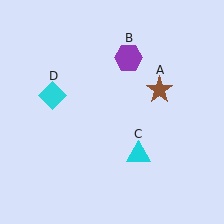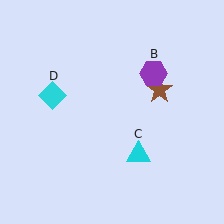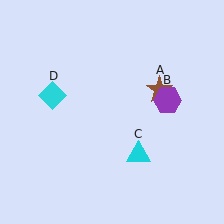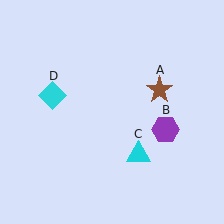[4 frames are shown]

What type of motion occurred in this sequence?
The purple hexagon (object B) rotated clockwise around the center of the scene.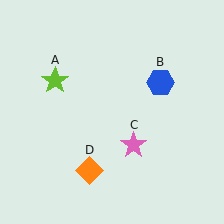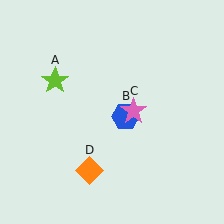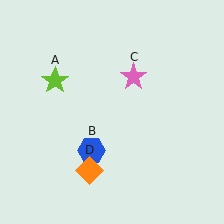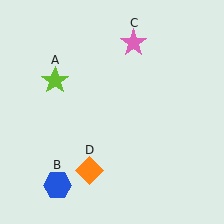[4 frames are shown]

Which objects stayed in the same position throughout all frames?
Lime star (object A) and orange diamond (object D) remained stationary.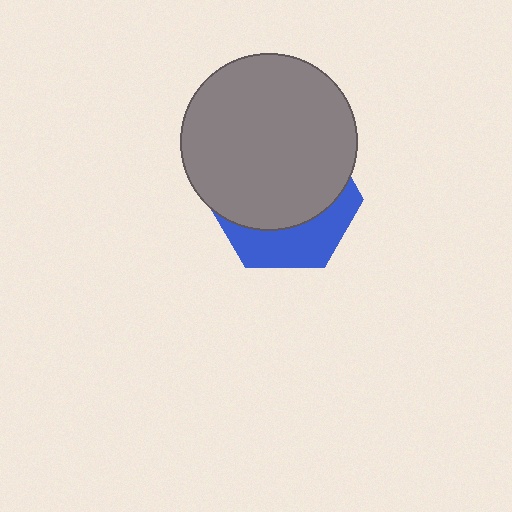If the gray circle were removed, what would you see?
You would see the complete blue hexagon.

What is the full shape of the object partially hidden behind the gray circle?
The partially hidden object is a blue hexagon.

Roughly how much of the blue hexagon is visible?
A small part of it is visible (roughly 33%).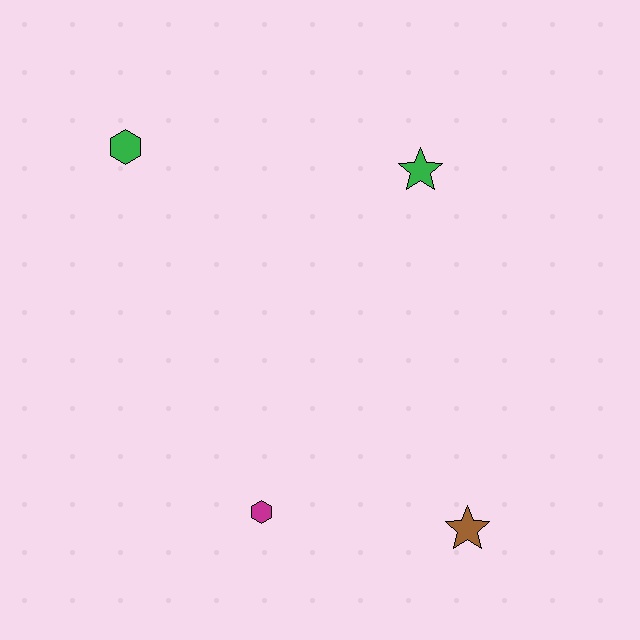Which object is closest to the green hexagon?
The green star is closest to the green hexagon.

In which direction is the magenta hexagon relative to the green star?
The magenta hexagon is below the green star.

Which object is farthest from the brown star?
The green hexagon is farthest from the brown star.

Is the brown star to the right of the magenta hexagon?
Yes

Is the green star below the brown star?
No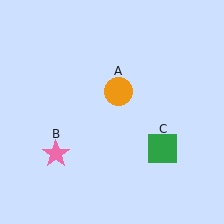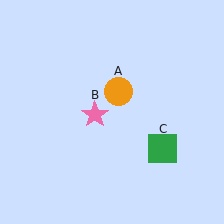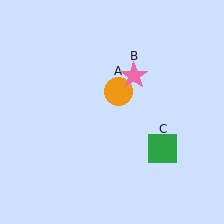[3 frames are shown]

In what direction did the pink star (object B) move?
The pink star (object B) moved up and to the right.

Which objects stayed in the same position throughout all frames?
Orange circle (object A) and green square (object C) remained stationary.